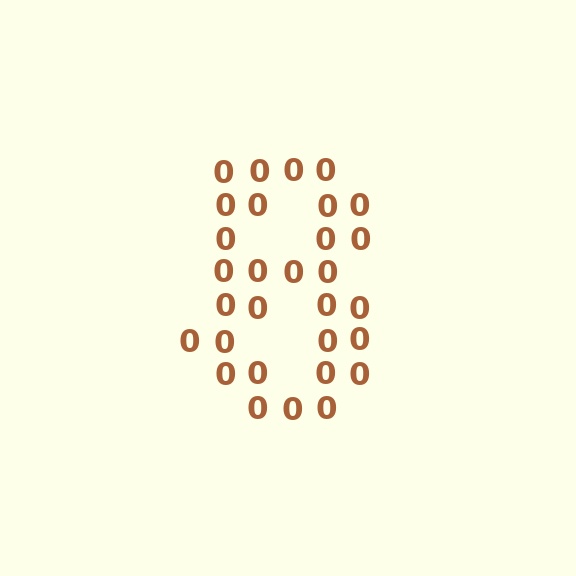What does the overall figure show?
The overall figure shows the digit 8.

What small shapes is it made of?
It is made of small digit 0's.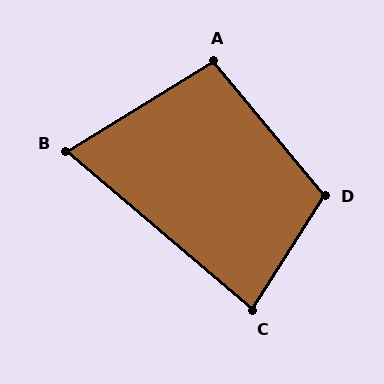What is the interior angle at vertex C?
Approximately 82 degrees (acute).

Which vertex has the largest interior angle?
D, at approximately 108 degrees.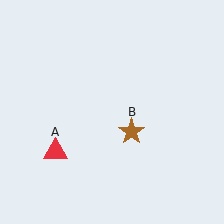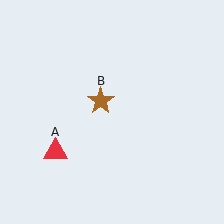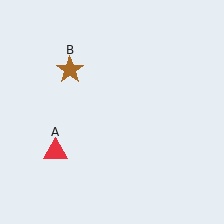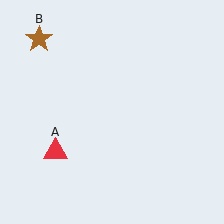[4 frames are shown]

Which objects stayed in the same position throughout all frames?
Red triangle (object A) remained stationary.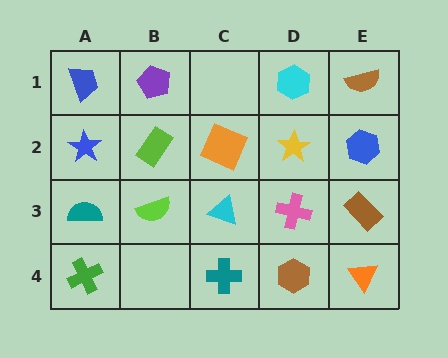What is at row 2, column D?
A yellow star.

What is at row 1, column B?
A purple pentagon.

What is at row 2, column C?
An orange square.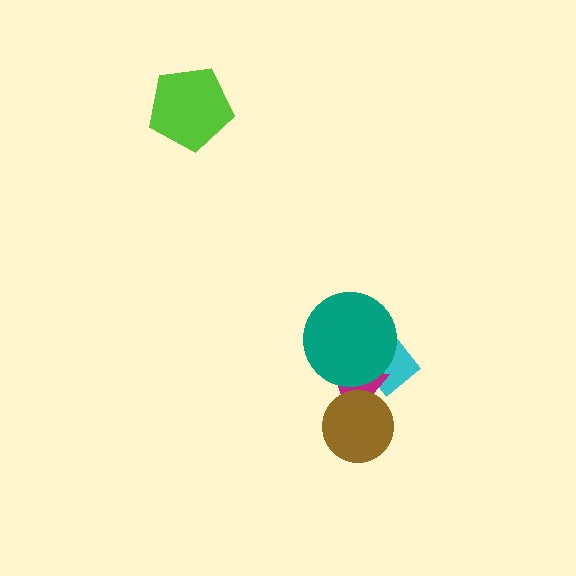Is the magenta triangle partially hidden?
Yes, it is partially covered by another shape.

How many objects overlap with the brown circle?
1 object overlaps with the brown circle.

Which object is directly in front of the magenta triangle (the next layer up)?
The brown circle is directly in front of the magenta triangle.